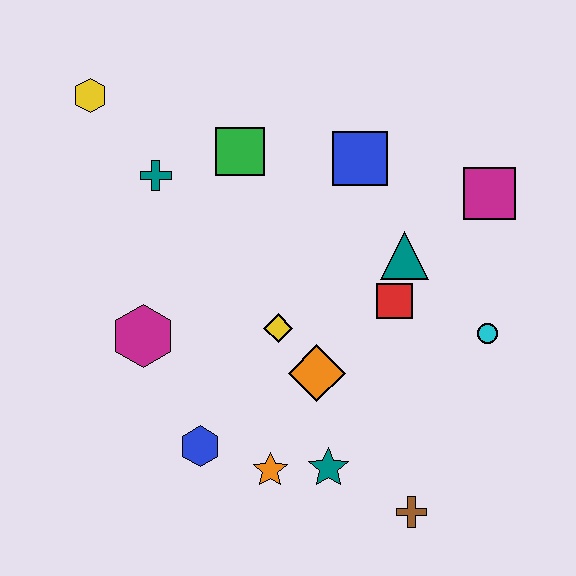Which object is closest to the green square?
The teal cross is closest to the green square.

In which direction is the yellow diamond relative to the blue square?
The yellow diamond is below the blue square.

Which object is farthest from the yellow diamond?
The yellow hexagon is farthest from the yellow diamond.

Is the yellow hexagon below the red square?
No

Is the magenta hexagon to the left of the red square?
Yes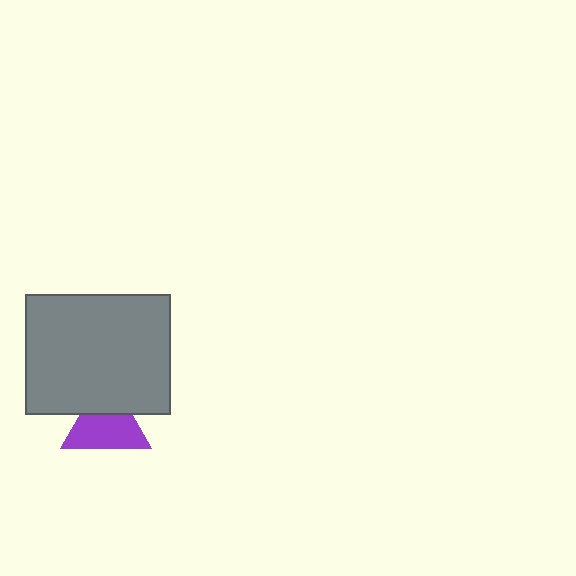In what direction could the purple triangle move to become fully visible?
The purple triangle could move down. That would shift it out from behind the gray rectangle entirely.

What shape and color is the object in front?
The object in front is a gray rectangle.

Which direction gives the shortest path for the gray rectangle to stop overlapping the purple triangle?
Moving up gives the shortest separation.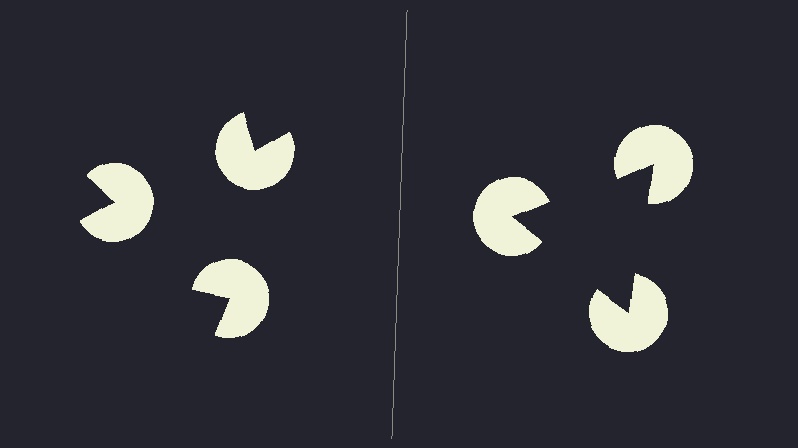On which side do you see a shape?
An illusory triangle appears on the right side. On the left side the wedge cuts are rotated, so no coherent shape forms.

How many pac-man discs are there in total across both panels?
6 — 3 on each side.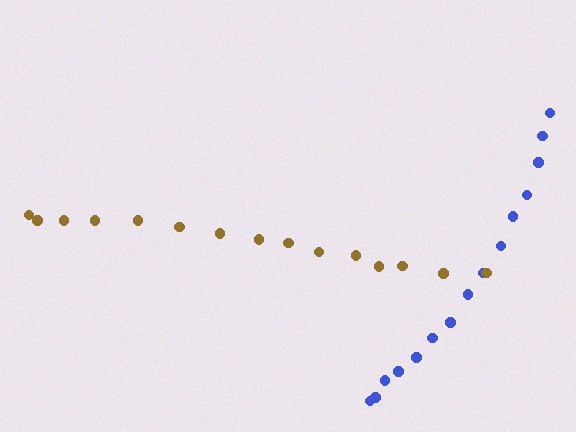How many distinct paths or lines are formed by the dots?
There are 2 distinct paths.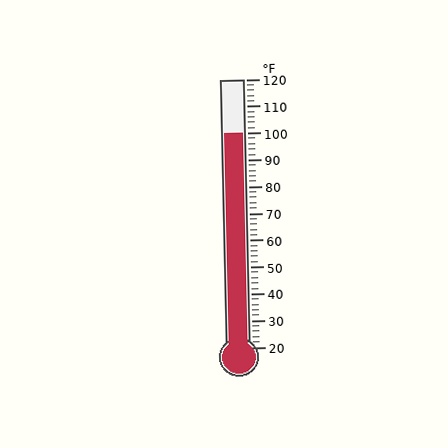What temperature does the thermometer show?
The thermometer shows approximately 100°F.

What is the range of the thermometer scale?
The thermometer scale ranges from 20°F to 120°F.